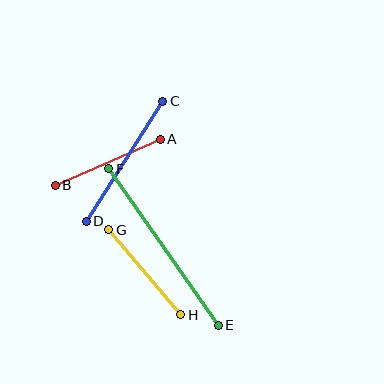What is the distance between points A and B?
The distance is approximately 115 pixels.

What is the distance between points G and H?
The distance is approximately 111 pixels.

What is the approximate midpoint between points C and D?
The midpoint is at approximately (125, 161) pixels.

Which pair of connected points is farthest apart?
Points E and F are farthest apart.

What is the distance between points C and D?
The distance is approximately 143 pixels.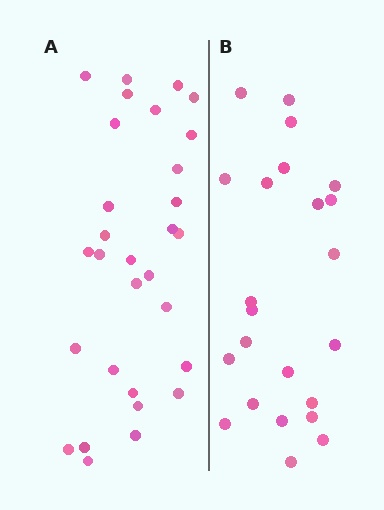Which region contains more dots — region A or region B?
Region A (the left region) has more dots.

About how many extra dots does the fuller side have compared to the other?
Region A has roughly 8 or so more dots than region B.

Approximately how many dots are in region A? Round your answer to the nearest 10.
About 30 dots.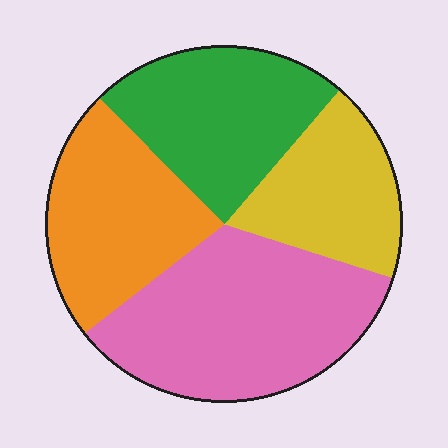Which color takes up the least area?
Yellow, at roughly 20%.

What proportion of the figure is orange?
Orange covers roughly 25% of the figure.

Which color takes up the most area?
Pink, at roughly 35%.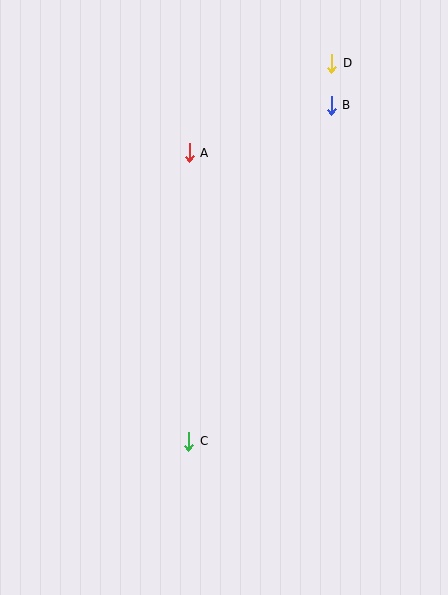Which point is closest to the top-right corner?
Point D is closest to the top-right corner.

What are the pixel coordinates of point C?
Point C is at (189, 441).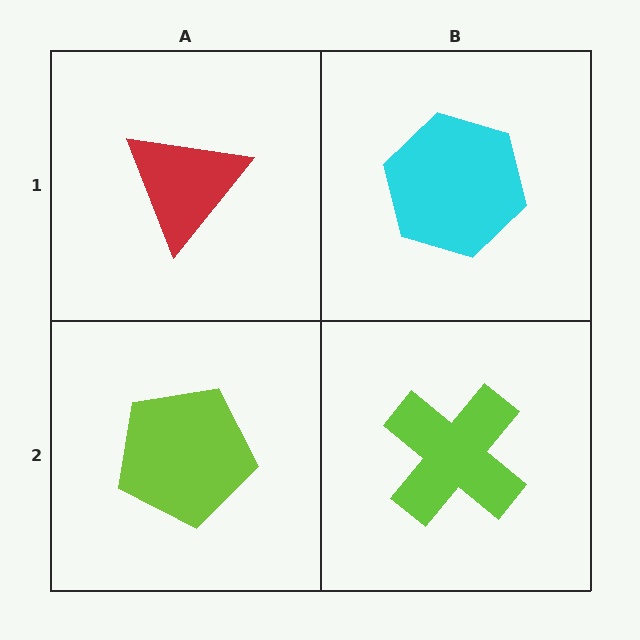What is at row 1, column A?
A red triangle.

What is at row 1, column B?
A cyan hexagon.